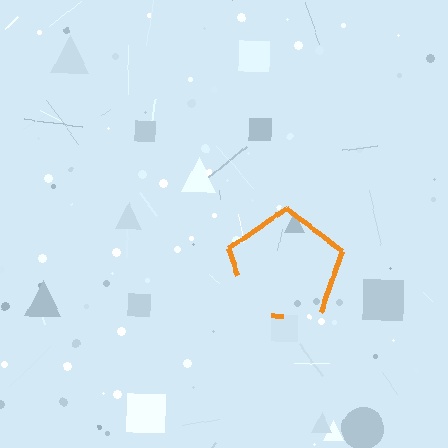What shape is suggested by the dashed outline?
The dashed outline suggests a pentagon.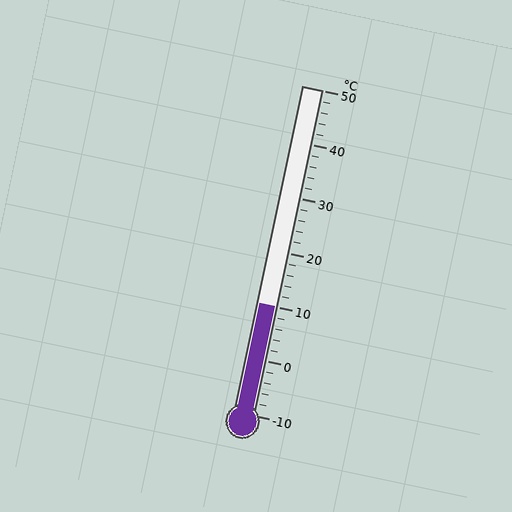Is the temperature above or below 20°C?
The temperature is below 20°C.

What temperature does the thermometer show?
The thermometer shows approximately 10°C.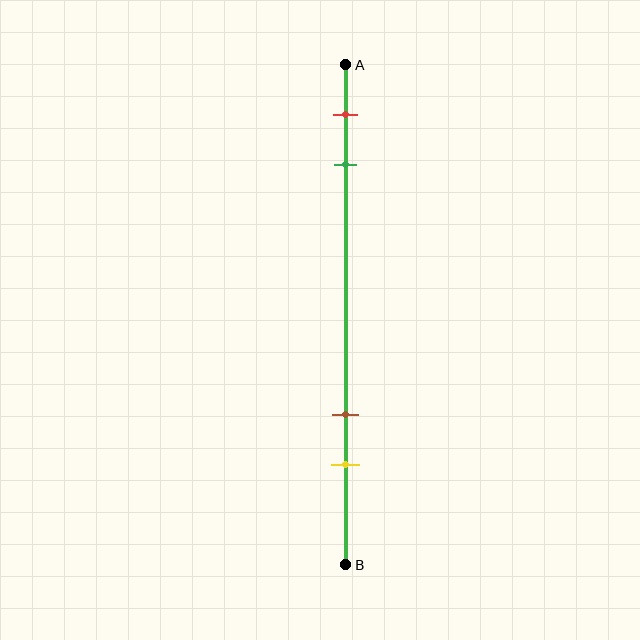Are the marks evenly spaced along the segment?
No, the marks are not evenly spaced.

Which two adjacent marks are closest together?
The red and green marks are the closest adjacent pair.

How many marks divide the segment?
There are 4 marks dividing the segment.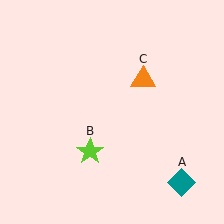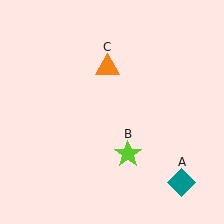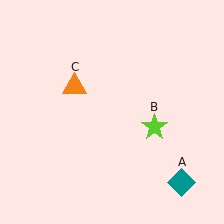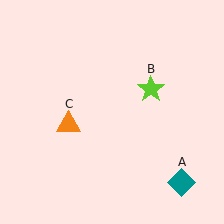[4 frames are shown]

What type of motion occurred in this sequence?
The lime star (object B), orange triangle (object C) rotated counterclockwise around the center of the scene.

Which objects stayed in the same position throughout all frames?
Teal diamond (object A) remained stationary.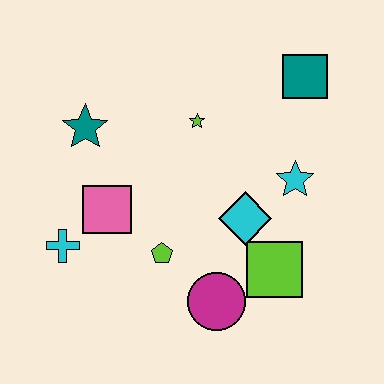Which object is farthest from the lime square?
The teal star is farthest from the lime square.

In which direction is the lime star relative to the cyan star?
The lime star is to the left of the cyan star.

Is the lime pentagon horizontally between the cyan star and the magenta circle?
No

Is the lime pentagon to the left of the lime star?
Yes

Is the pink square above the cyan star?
No